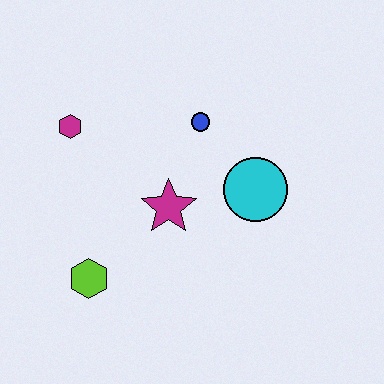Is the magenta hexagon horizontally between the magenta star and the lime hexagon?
No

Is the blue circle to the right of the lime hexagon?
Yes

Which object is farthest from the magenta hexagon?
The cyan circle is farthest from the magenta hexagon.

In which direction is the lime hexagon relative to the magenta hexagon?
The lime hexagon is below the magenta hexagon.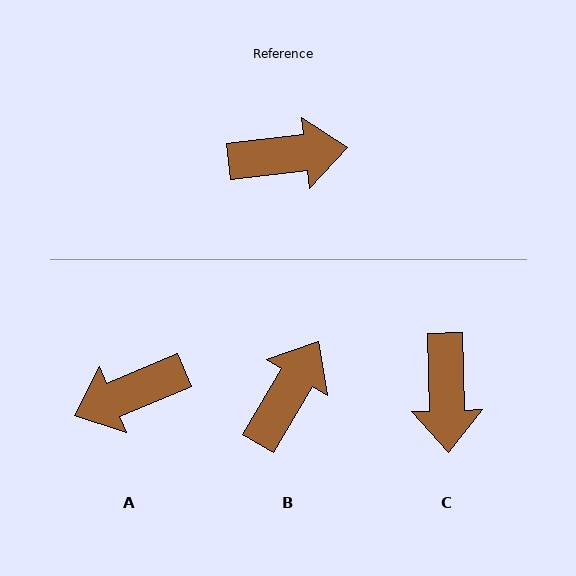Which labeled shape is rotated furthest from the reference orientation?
A, about 164 degrees away.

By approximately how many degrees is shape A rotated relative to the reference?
Approximately 164 degrees clockwise.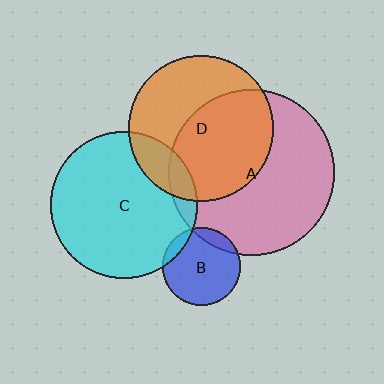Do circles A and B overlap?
Yes.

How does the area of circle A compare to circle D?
Approximately 1.3 times.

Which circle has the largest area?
Circle A (pink).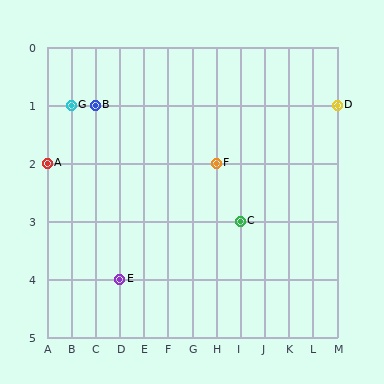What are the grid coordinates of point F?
Point F is at grid coordinates (H, 2).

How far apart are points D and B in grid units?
Points D and B are 10 columns apart.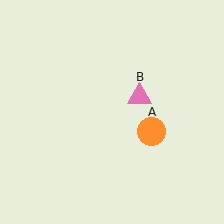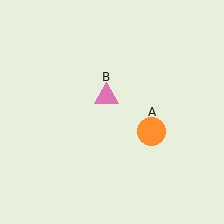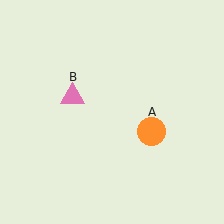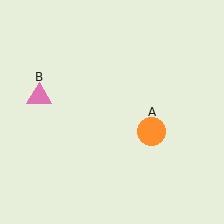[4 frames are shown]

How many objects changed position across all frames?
1 object changed position: pink triangle (object B).